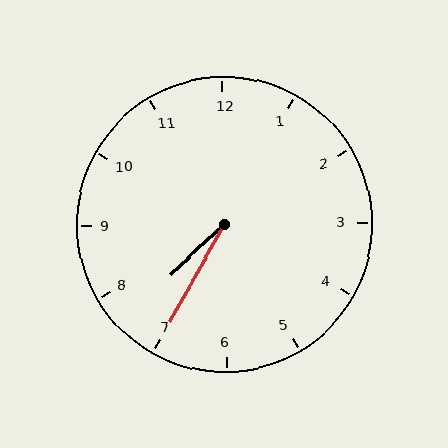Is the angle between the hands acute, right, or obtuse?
It is acute.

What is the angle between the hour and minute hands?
Approximately 18 degrees.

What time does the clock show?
7:35.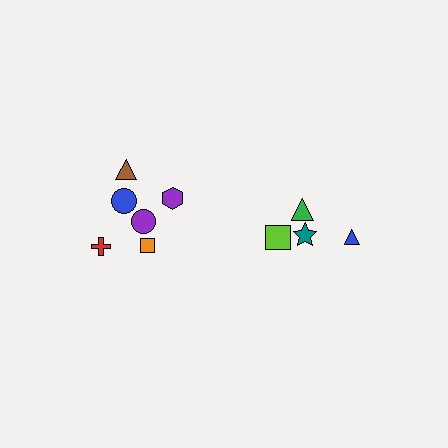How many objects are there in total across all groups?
There are 10 objects.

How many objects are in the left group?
There are 6 objects.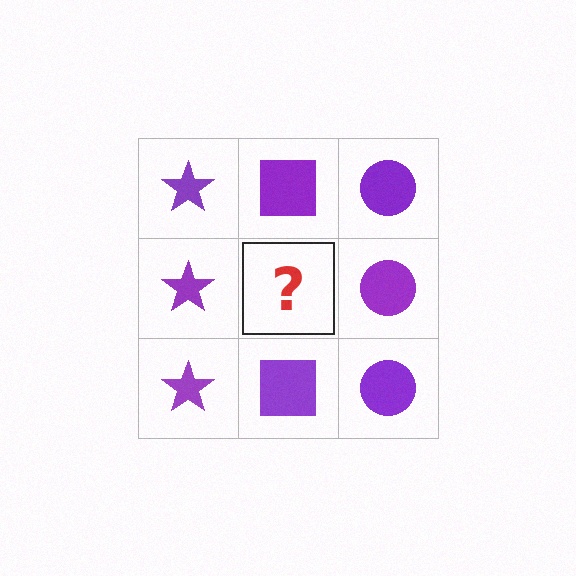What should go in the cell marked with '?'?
The missing cell should contain a purple square.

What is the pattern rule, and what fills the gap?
The rule is that each column has a consistent shape. The gap should be filled with a purple square.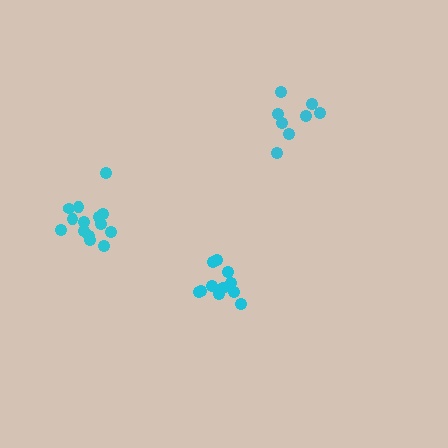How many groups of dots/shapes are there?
There are 3 groups.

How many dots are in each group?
Group 1: 11 dots, Group 2: 8 dots, Group 3: 14 dots (33 total).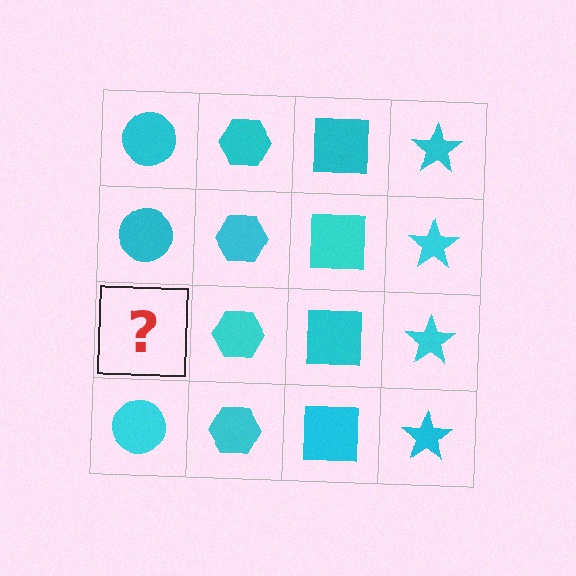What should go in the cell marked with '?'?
The missing cell should contain a cyan circle.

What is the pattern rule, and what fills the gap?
The rule is that each column has a consistent shape. The gap should be filled with a cyan circle.